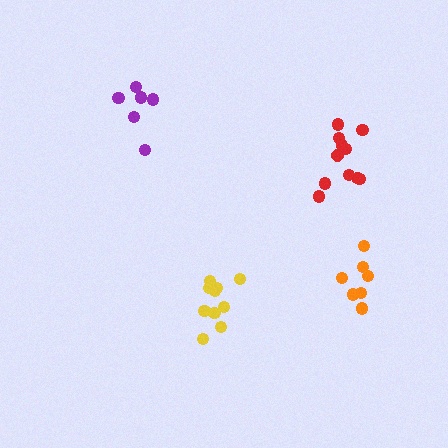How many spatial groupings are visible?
There are 4 spatial groupings.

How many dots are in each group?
Group 1: 7 dots, Group 2: 11 dots, Group 3: 10 dots, Group 4: 6 dots (34 total).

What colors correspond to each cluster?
The clusters are colored: orange, red, yellow, purple.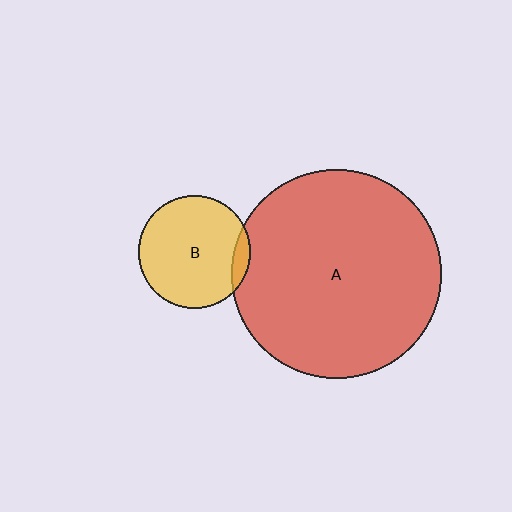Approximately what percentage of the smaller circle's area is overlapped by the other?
Approximately 10%.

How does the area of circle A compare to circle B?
Approximately 3.5 times.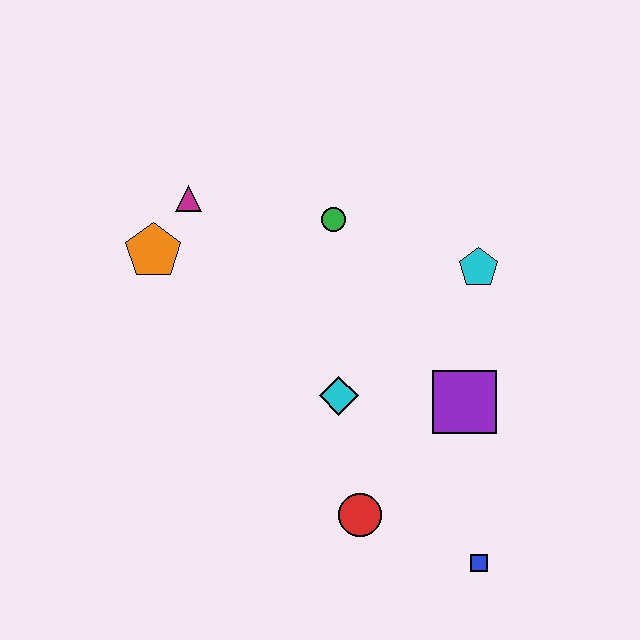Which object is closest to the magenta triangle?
The orange pentagon is closest to the magenta triangle.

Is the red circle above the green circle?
No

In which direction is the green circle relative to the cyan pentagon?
The green circle is to the left of the cyan pentagon.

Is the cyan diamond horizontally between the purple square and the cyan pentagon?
No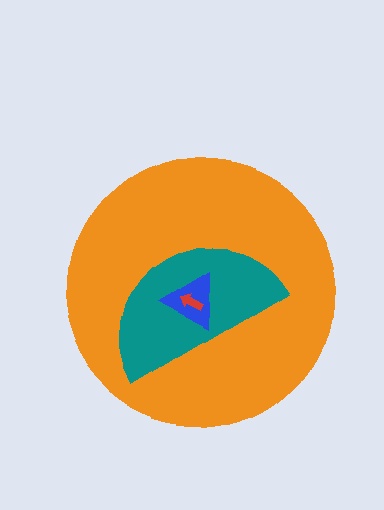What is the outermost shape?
The orange circle.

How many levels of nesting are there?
4.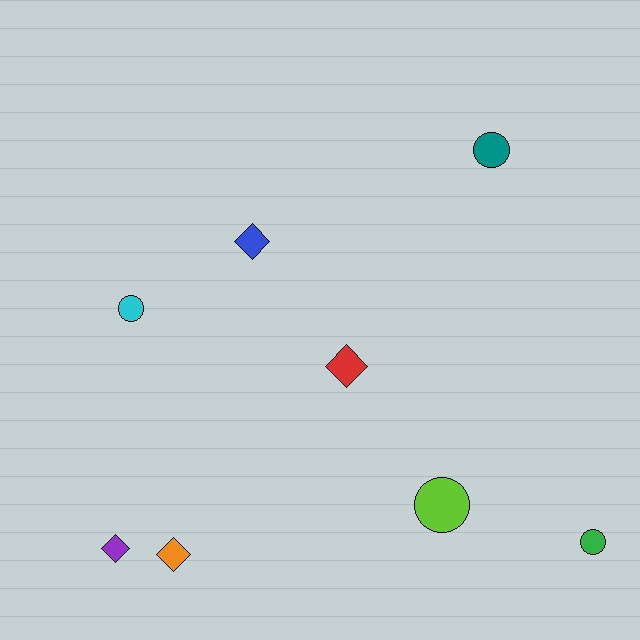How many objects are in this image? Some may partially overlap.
There are 8 objects.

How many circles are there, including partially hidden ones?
There are 4 circles.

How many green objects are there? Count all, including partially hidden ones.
There is 1 green object.